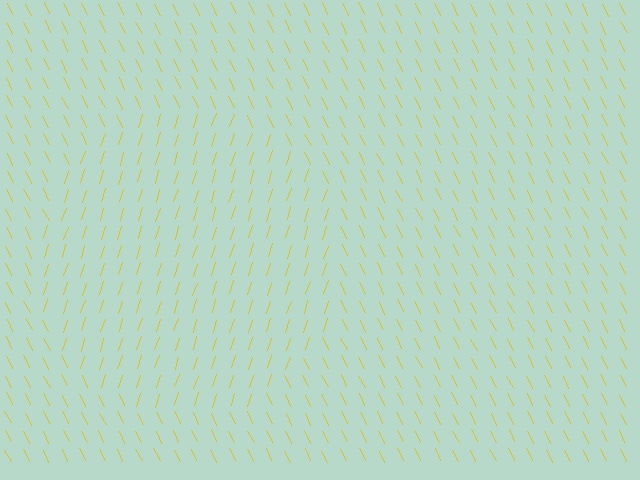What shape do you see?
I see a circle.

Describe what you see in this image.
The image is filled with small yellow line segments. A circle region in the image has lines oriented differently from the surrounding lines, creating a visible texture boundary.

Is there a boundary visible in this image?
Yes, there is a texture boundary formed by a change in line orientation.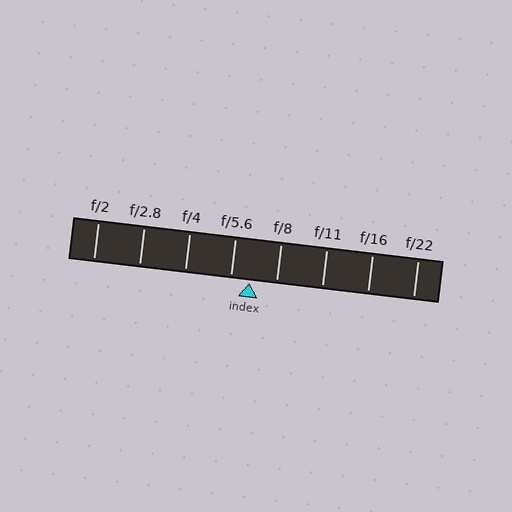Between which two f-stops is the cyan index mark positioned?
The index mark is between f/5.6 and f/8.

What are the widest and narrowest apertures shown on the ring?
The widest aperture shown is f/2 and the narrowest is f/22.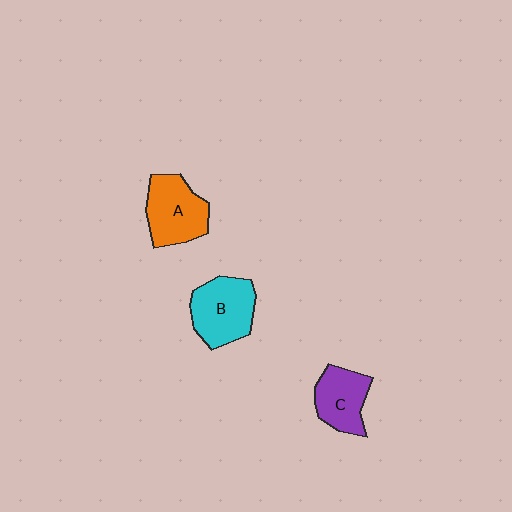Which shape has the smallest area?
Shape C (purple).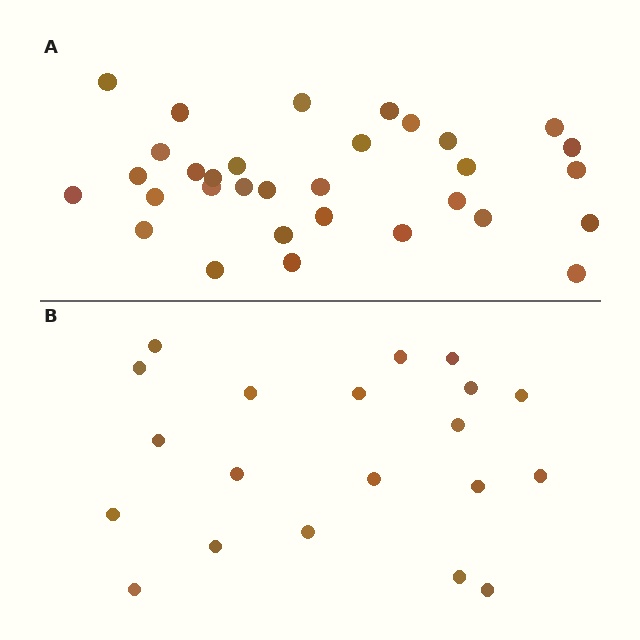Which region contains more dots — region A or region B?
Region A (the top region) has more dots.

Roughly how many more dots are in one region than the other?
Region A has roughly 12 or so more dots than region B.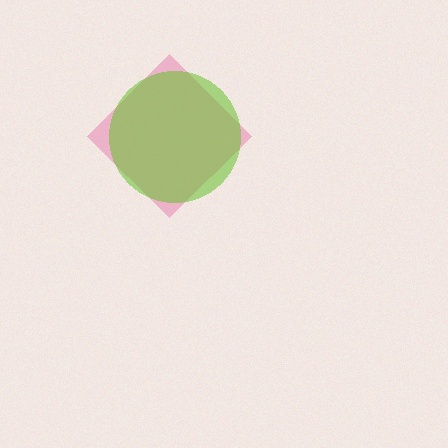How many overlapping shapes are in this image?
There are 2 overlapping shapes in the image.